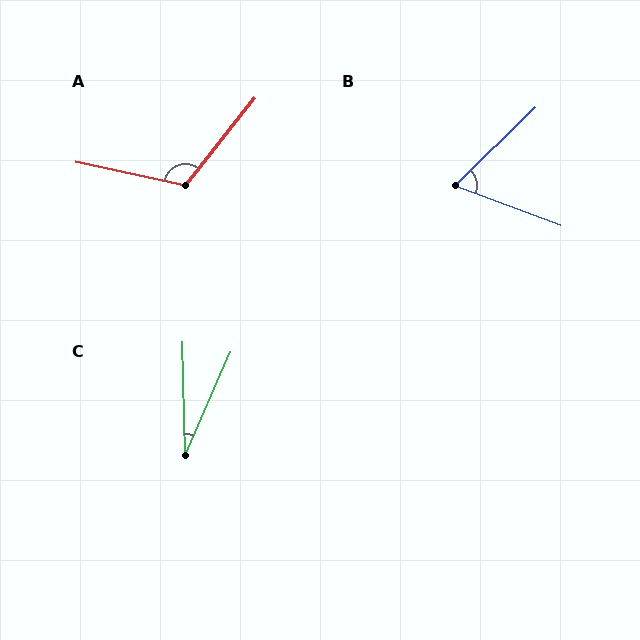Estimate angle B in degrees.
Approximately 65 degrees.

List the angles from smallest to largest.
C (25°), B (65°), A (116°).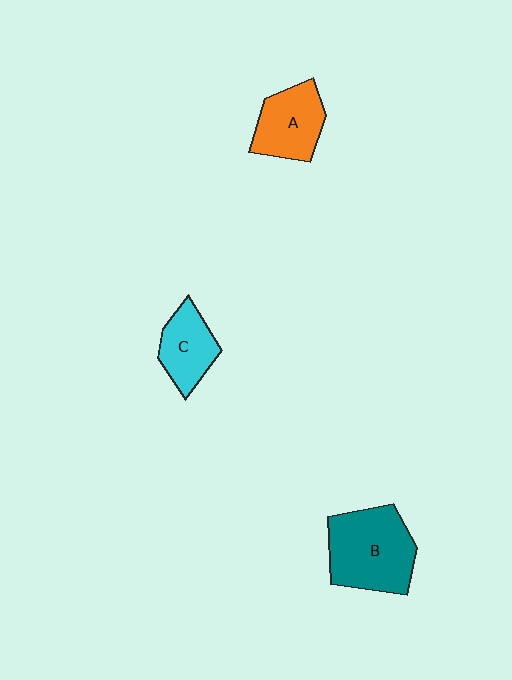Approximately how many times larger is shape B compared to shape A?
Approximately 1.5 times.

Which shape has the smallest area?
Shape C (cyan).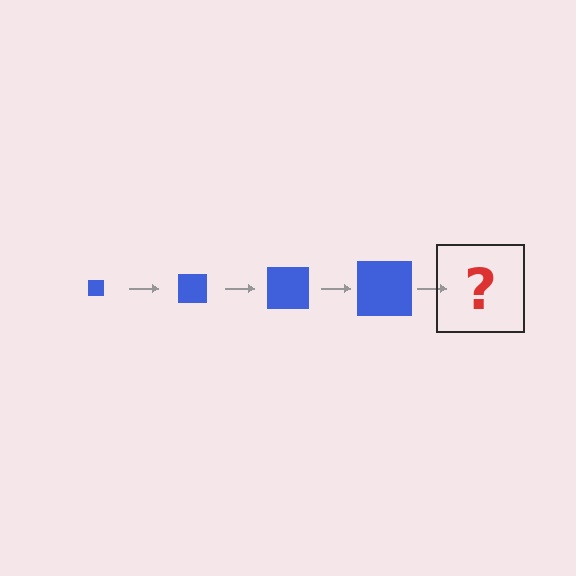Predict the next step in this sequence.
The next step is a blue square, larger than the previous one.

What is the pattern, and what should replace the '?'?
The pattern is that the square gets progressively larger each step. The '?' should be a blue square, larger than the previous one.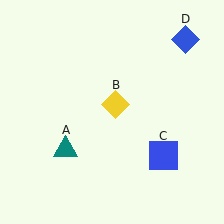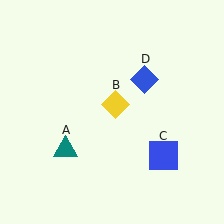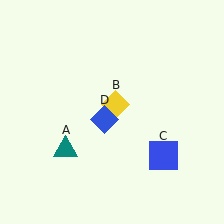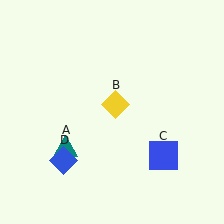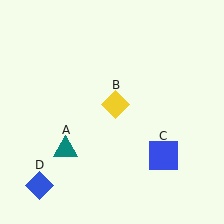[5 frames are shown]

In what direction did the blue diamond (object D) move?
The blue diamond (object D) moved down and to the left.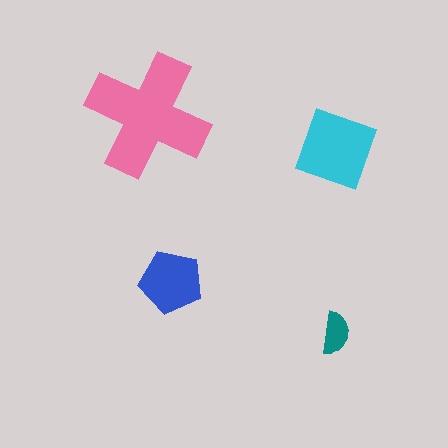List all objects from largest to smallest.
The pink cross, the cyan square, the blue pentagon, the teal semicircle.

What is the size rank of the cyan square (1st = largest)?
2nd.